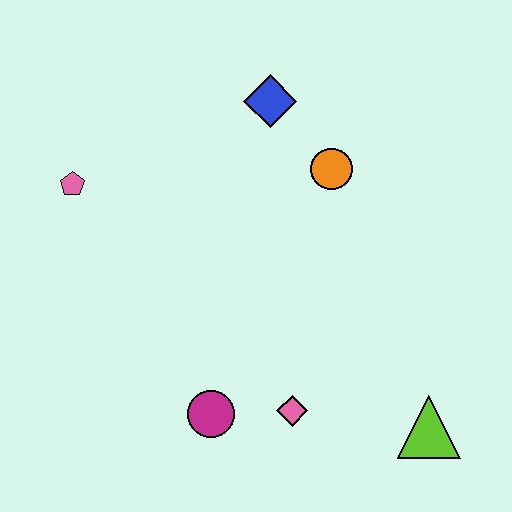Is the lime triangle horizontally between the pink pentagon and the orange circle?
No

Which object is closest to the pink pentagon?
The blue diamond is closest to the pink pentagon.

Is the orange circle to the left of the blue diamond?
No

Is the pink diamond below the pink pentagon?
Yes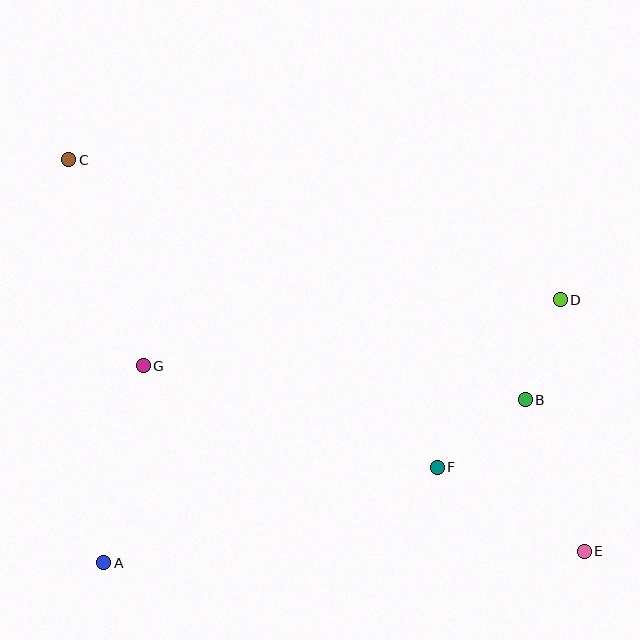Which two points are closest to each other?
Points B and D are closest to each other.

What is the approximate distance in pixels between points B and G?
The distance between B and G is approximately 383 pixels.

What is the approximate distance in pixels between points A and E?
The distance between A and E is approximately 481 pixels.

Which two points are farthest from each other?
Points C and E are farthest from each other.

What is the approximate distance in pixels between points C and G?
The distance between C and G is approximately 219 pixels.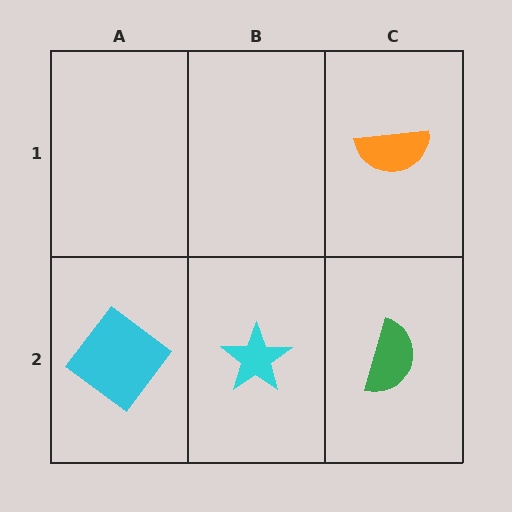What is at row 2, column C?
A green semicircle.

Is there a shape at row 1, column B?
No, that cell is empty.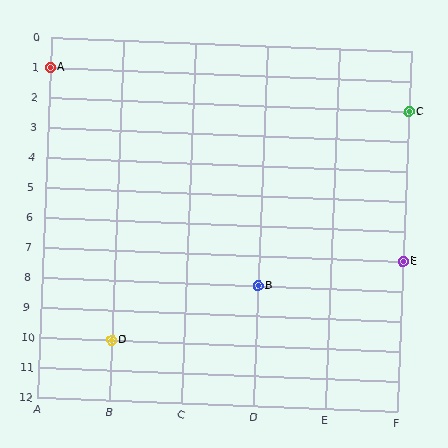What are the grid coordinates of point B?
Point B is at grid coordinates (D, 8).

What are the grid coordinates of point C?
Point C is at grid coordinates (F, 2).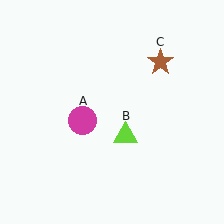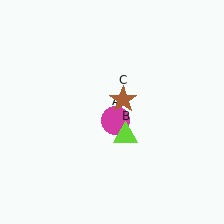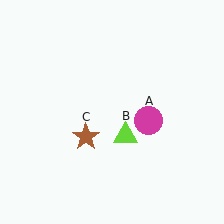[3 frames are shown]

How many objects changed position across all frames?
2 objects changed position: magenta circle (object A), brown star (object C).